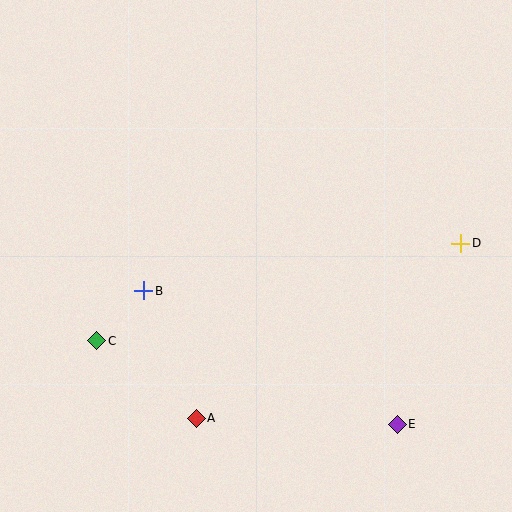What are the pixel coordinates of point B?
Point B is at (144, 291).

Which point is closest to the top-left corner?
Point B is closest to the top-left corner.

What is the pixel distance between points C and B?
The distance between C and B is 69 pixels.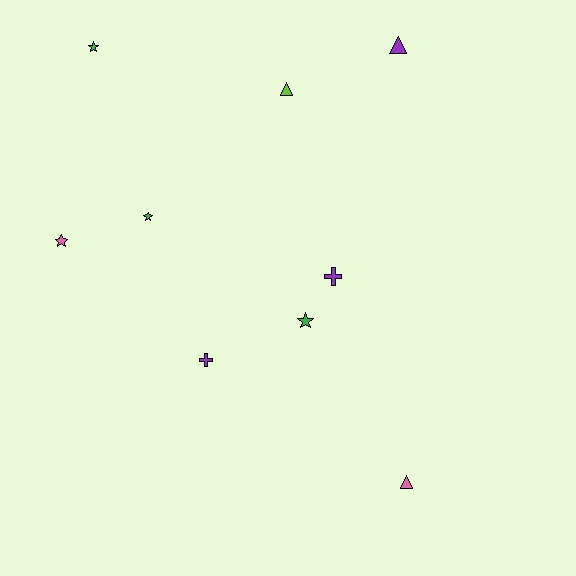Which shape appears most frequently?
Star, with 4 objects.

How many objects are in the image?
There are 9 objects.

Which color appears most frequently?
Green, with 3 objects.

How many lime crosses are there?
There are no lime crosses.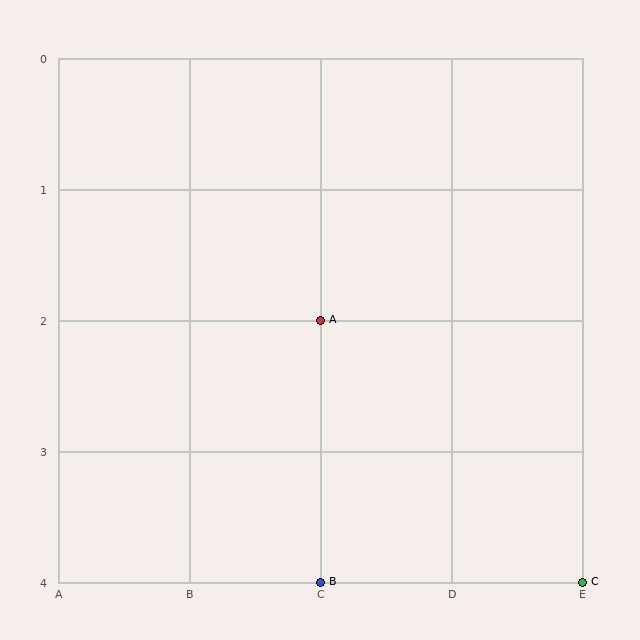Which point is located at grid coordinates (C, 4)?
Point B is at (C, 4).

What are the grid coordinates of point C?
Point C is at grid coordinates (E, 4).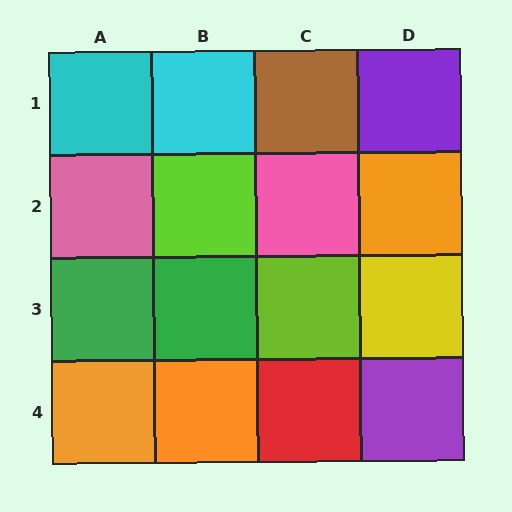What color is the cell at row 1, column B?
Cyan.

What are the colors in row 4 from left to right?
Orange, orange, red, purple.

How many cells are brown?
1 cell is brown.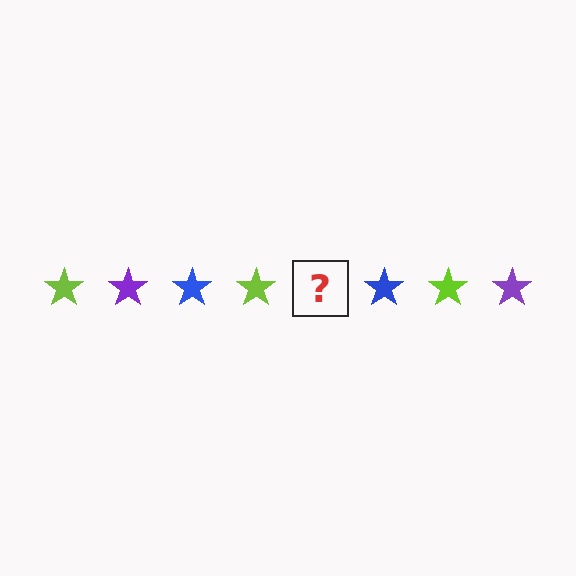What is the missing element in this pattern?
The missing element is a purple star.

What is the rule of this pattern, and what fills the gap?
The rule is that the pattern cycles through lime, purple, blue stars. The gap should be filled with a purple star.